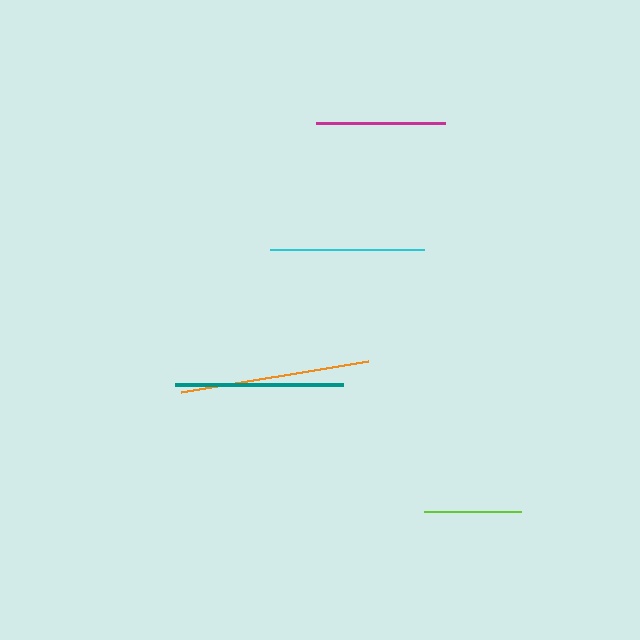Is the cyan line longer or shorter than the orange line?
The orange line is longer than the cyan line.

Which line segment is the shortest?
The lime line is the shortest at approximately 97 pixels.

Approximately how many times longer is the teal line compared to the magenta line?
The teal line is approximately 1.3 times the length of the magenta line.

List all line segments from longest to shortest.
From longest to shortest: orange, teal, cyan, magenta, lime.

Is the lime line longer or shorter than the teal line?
The teal line is longer than the lime line.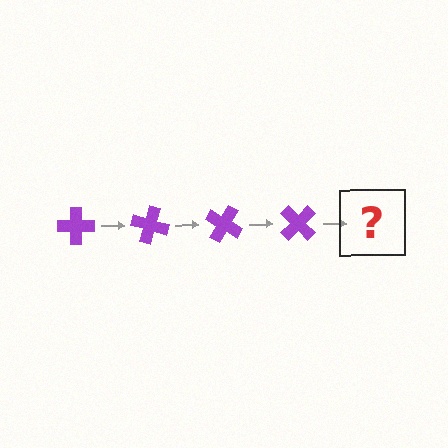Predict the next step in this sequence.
The next step is a purple cross rotated 60 degrees.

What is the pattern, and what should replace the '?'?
The pattern is that the cross rotates 15 degrees each step. The '?' should be a purple cross rotated 60 degrees.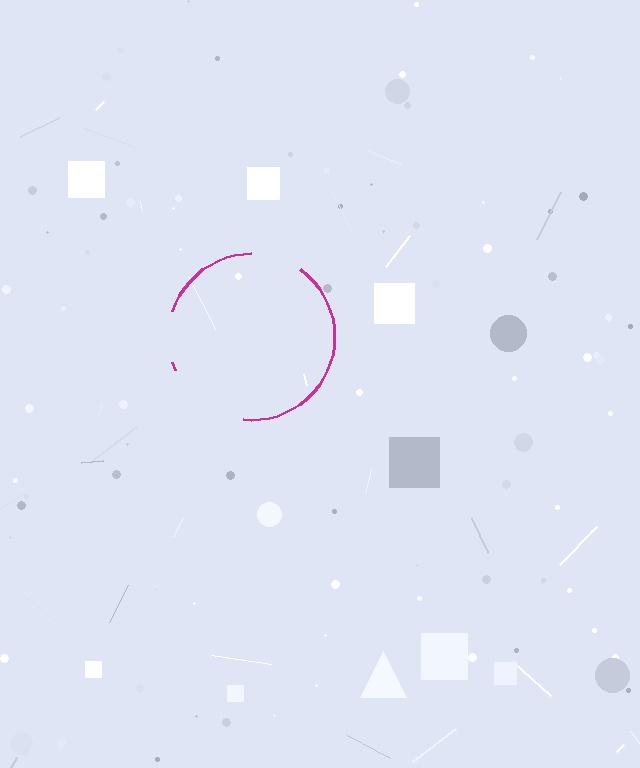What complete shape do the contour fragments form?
The contour fragments form a circle.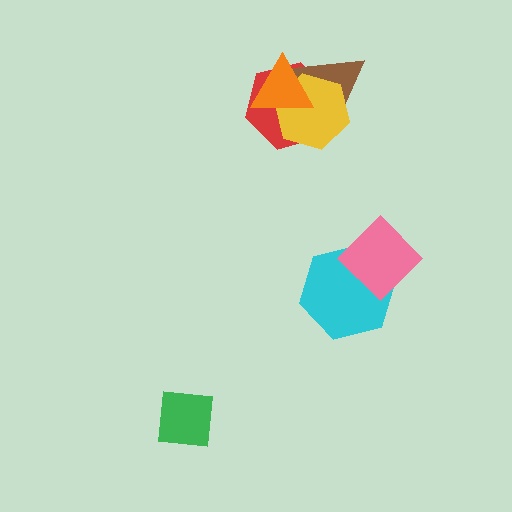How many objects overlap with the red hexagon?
3 objects overlap with the red hexagon.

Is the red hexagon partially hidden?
Yes, it is partially covered by another shape.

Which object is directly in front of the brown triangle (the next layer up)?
The yellow hexagon is directly in front of the brown triangle.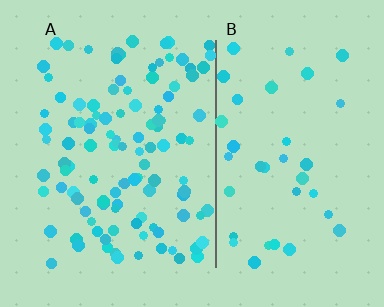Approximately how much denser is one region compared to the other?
Approximately 2.9× — region A over region B.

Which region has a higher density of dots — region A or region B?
A (the left).